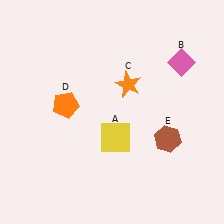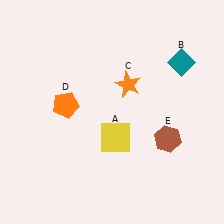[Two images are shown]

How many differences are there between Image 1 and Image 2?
There is 1 difference between the two images.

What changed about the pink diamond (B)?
In Image 1, B is pink. In Image 2, it changed to teal.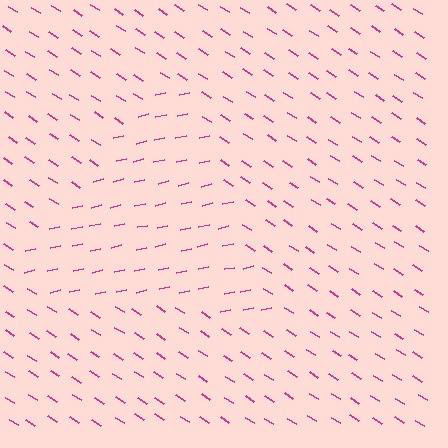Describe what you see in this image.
The image is filled with small magenta line segments. A triangle region in the image has lines oriented differently from the surrounding lines, creating a visible texture boundary.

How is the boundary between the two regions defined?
The boundary is defined purely by a change in line orientation (approximately 45 degrees difference). All lines are the same color and thickness.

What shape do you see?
I see a triangle.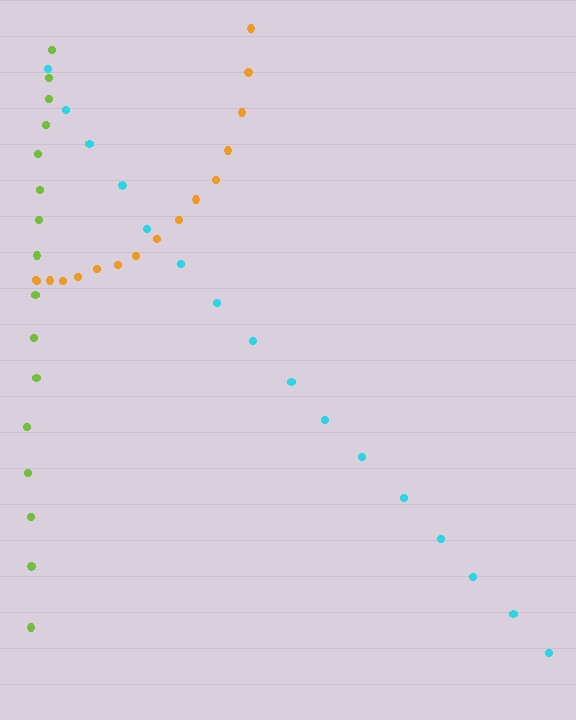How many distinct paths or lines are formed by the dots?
There are 3 distinct paths.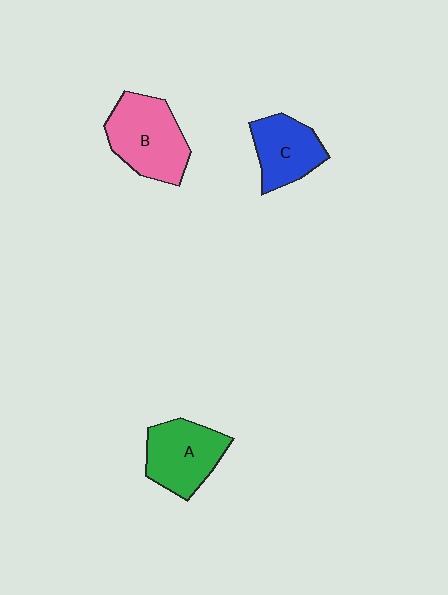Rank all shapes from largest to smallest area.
From largest to smallest: B (pink), A (green), C (blue).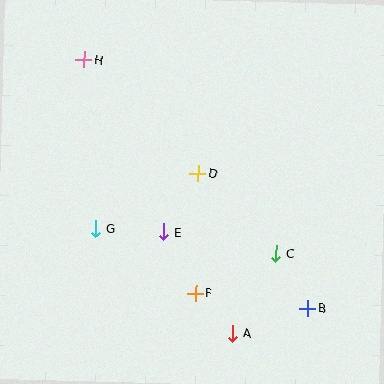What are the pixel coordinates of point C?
Point C is at (276, 253).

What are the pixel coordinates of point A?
Point A is at (233, 333).